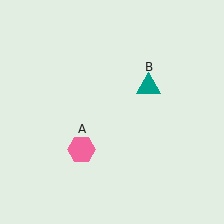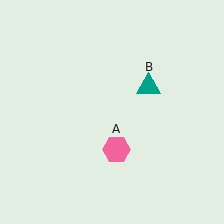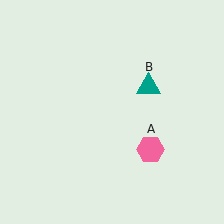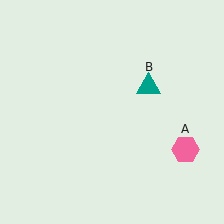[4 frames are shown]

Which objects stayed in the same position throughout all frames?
Teal triangle (object B) remained stationary.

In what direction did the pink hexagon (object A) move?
The pink hexagon (object A) moved right.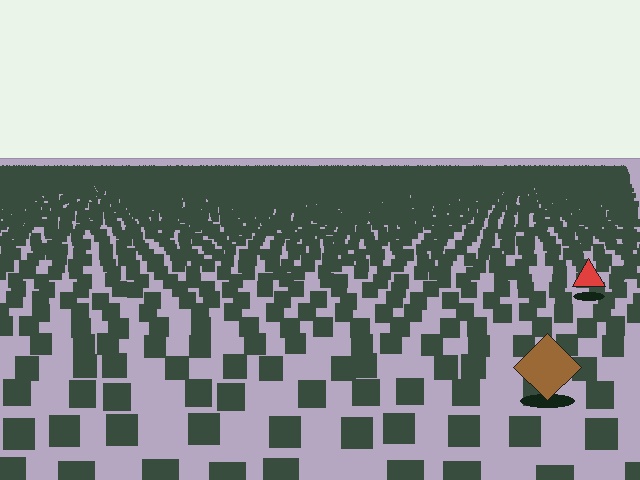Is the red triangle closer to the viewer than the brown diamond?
No. The brown diamond is closer — you can tell from the texture gradient: the ground texture is coarser near it.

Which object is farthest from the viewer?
The red triangle is farthest from the viewer. It appears smaller and the ground texture around it is denser.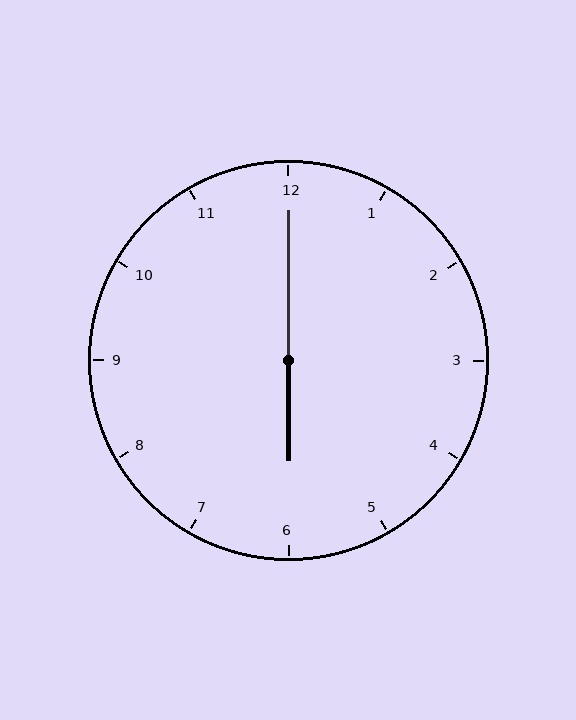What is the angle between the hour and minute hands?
Approximately 180 degrees.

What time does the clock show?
6:00.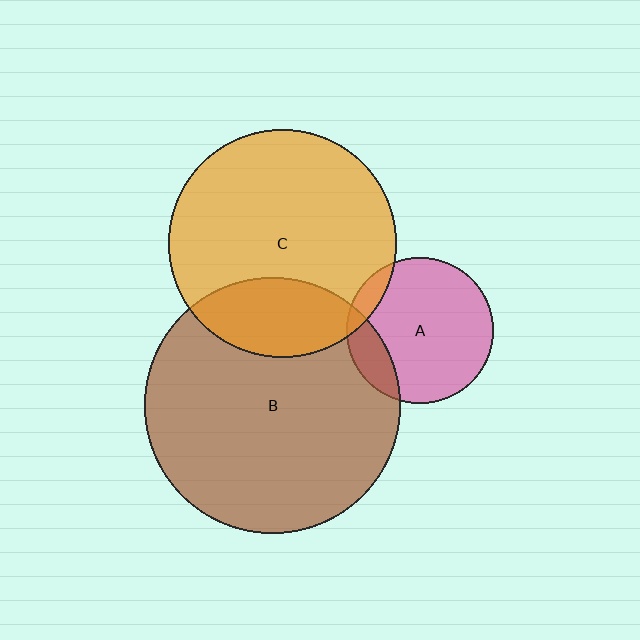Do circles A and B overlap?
Yes.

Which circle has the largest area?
Circle B (brown).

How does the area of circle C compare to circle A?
Approximately 2.4 times.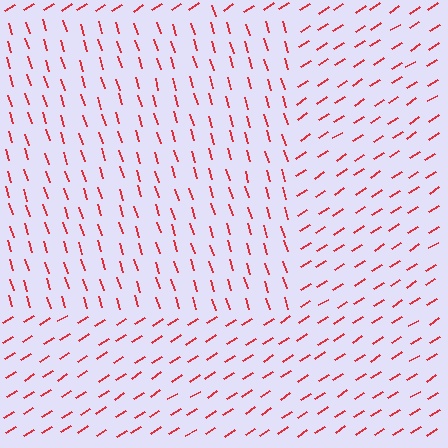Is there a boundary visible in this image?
Yes, there is a texture boundary formed by a change in line orientation.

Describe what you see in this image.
The image is filled with small red line segments. A rectangle region in the image has lines oriented differently from the surrounding lines, creating a visible texture boundary.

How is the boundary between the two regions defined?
The boundary is defined purely by a change in line orientation (approximately 75 degrees difference). All lines are the same color and thickness.